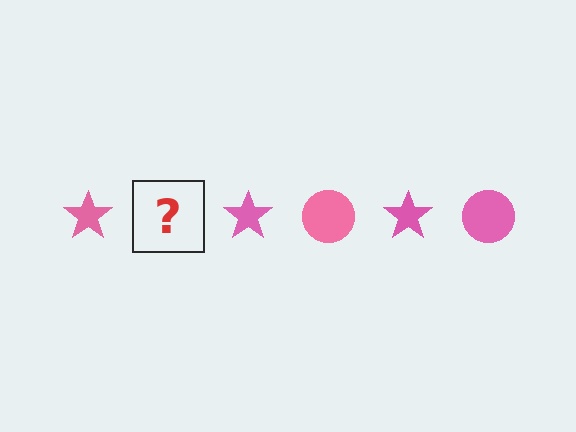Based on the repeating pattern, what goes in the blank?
The blank should be a pink circle.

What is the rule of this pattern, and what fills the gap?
The rule is that the pattern cycles through star, circle shapes in pink. The gap should be filled with a pink circle.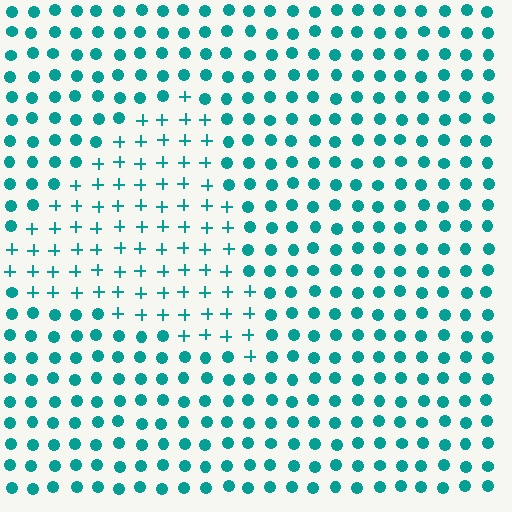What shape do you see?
I see a triangle.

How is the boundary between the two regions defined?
The boundary is defined by a change in element shape: plus signs inside vs. circles outside. All elements share the same color and spacing.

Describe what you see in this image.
The image is filled with small teal elements arranged in a uniform grid. A triangle-shaped region contains plus signs, while the surrounding area contains circles. The boundary is defined purely by the change in element shape.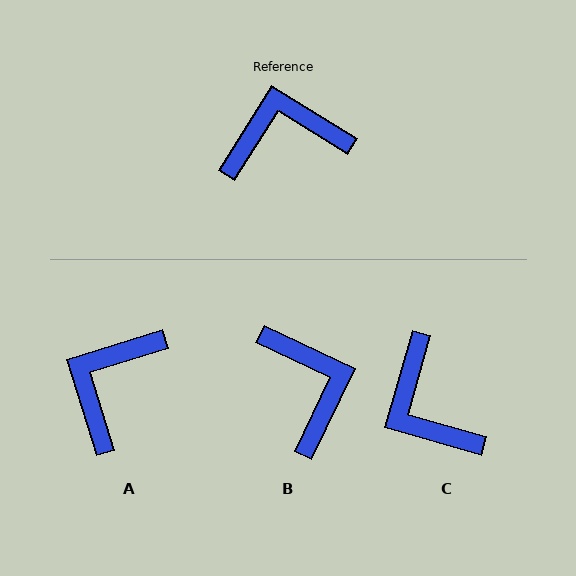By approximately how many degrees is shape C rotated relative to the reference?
Approximately 106 degrees counter-clockwise.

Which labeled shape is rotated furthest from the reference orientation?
C, about 106 degrees away.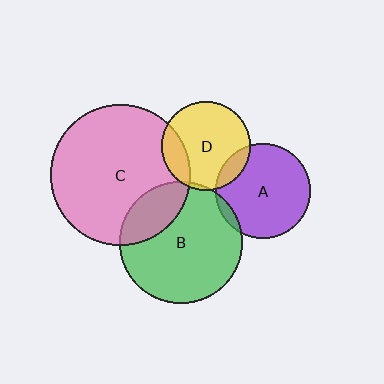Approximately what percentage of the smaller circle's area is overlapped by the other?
Approximately 25%.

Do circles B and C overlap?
Yes.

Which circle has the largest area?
Circle C (pink).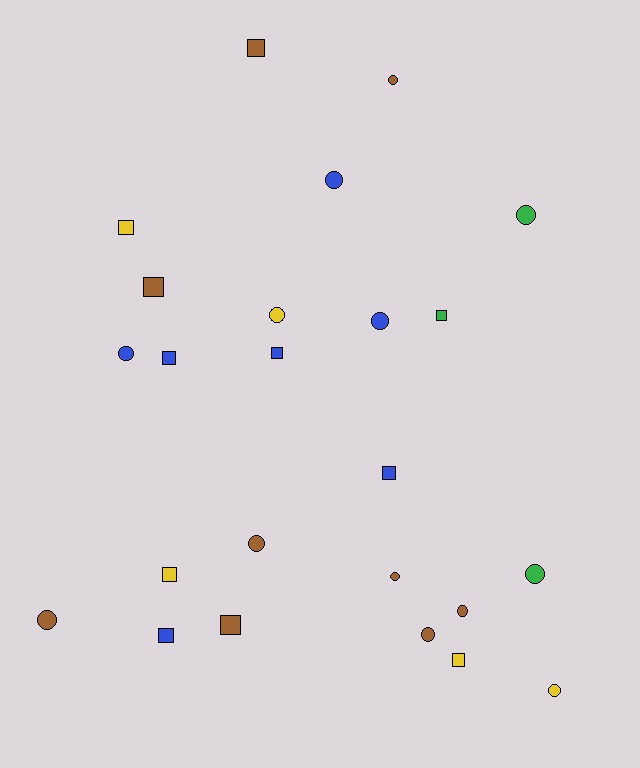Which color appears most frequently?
Brown, with 9 objects.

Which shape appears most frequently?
Circle, with 13 objects.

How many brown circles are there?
There are 6 brown circles.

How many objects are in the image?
There are 24 objects.